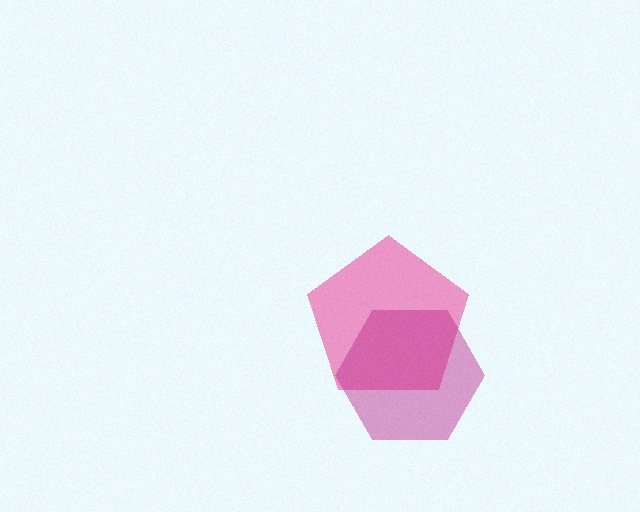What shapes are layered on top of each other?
The layered shapes are: a pink pentagon, a magenta hexagon.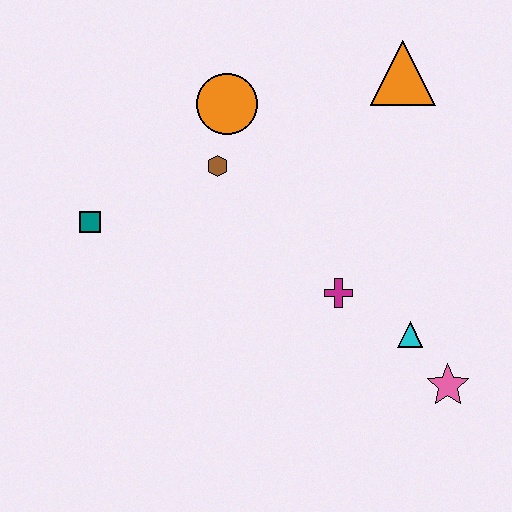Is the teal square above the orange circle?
No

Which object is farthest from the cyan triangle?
The teal square is farthest from the cyan triangle.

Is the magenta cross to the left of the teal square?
No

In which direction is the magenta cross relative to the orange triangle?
The magenta cross is below the orange triangle.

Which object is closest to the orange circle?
The brown hexagon is closest to the orange circle.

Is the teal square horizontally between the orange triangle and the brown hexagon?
No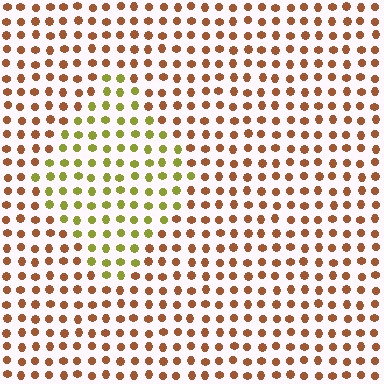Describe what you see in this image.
The image is filled with small brown elements in a uniform arrangement. A diamond-shaped region is visible where the elements are tinted to a slightly different hue, forming a subtle color boundary.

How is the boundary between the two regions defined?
The boundary is defined purely by a slight shift in hue (about 51 degrees). Spacing, size, and orientation are identical on both sides.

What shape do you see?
I see a diamond.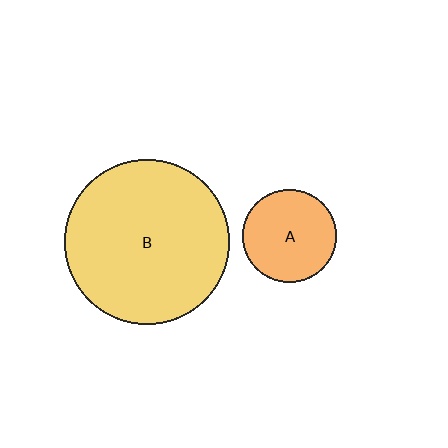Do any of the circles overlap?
No, none of the circles overlap.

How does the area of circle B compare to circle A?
Approximately 3.1 times.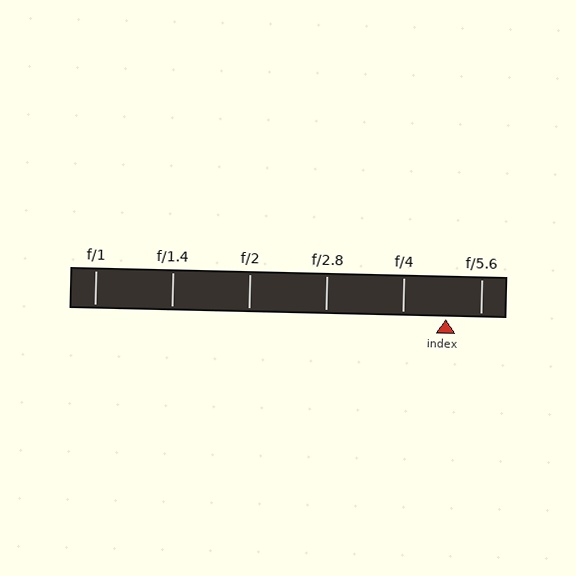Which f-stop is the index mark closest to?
The index mark is closest to f/5.6.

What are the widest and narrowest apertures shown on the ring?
The widest aperture shown is f/1 and the narrowest is f/5.6.